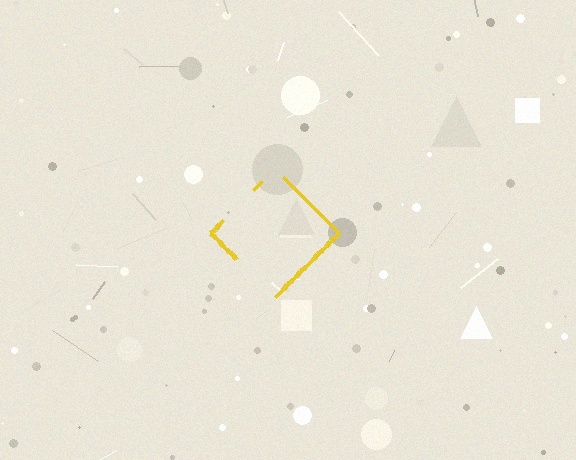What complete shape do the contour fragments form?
The contour fragments form a diamond.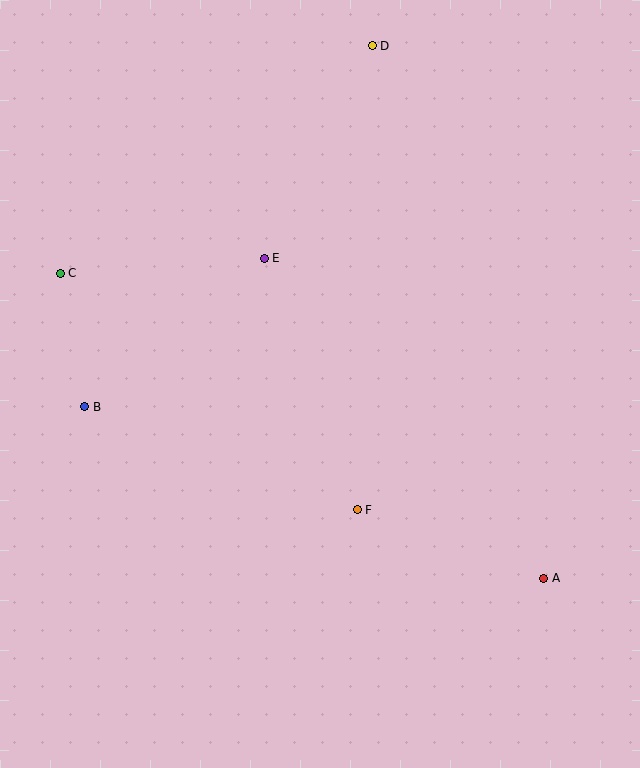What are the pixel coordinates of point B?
Point B is at (85, 407).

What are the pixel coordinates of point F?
Point F is at (357, 510).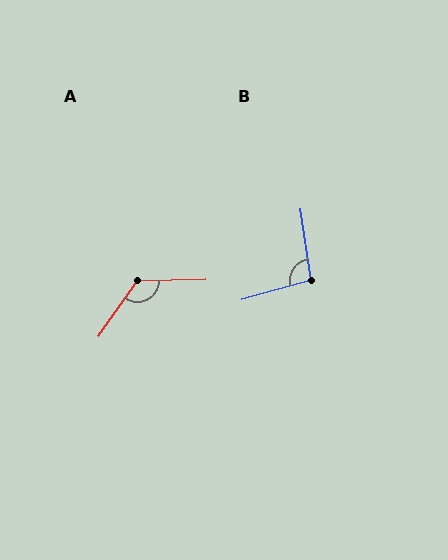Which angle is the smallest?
B, at approximately 98 degrees.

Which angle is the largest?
A, at approximately 126 degrees.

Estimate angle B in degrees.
Approximately 98 degrees.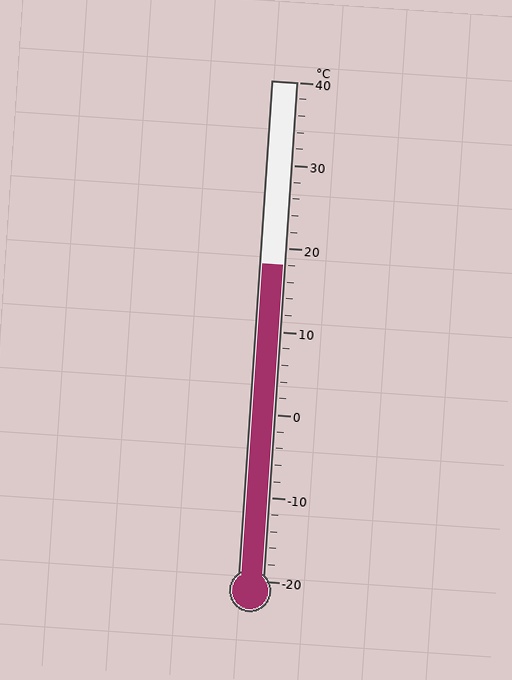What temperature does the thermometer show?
The thermometer shows approximately 18°C.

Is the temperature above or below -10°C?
The temperature is above -10°C.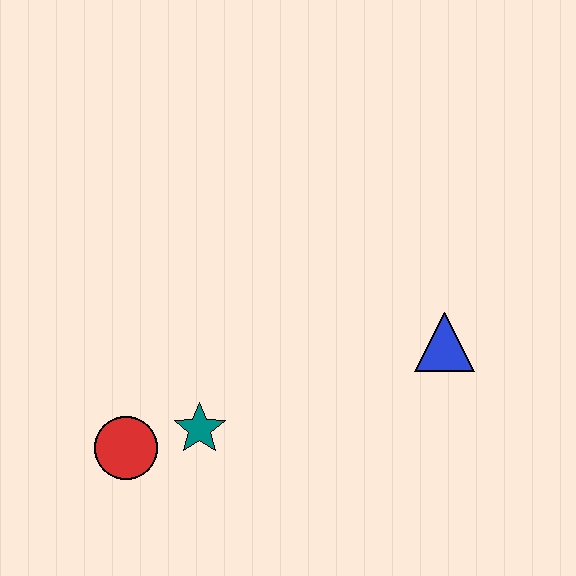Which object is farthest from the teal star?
The blue triangle is farthest from the teal star.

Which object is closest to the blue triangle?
The teal star is closest to the blue triangle.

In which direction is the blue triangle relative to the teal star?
The blue triangle is to the right of the teal star.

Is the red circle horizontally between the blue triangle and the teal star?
No